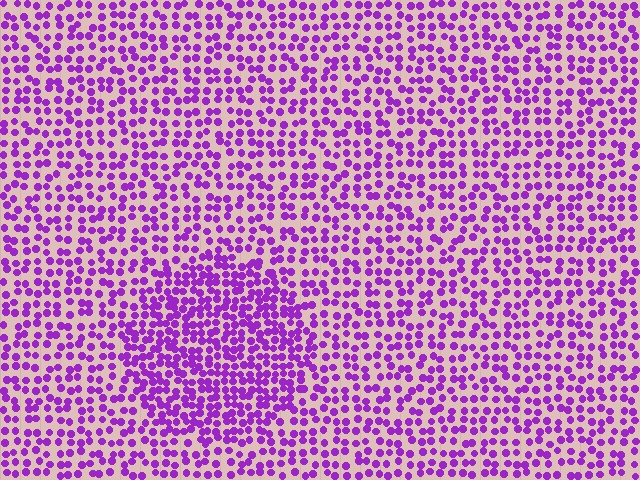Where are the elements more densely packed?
The elements are more densely packed inside the circle boundary.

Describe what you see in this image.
The image contains small purple elements arranged at two different densities. A circle-shaped region is visible where the elements are more densely packed than the surrounding area.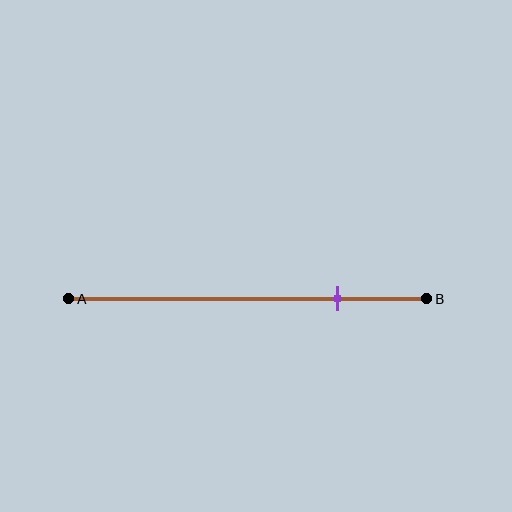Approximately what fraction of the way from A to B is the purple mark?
The purple mark is approximately 75% of the way from A to B.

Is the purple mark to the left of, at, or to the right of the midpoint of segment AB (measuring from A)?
The purple mark is to the right of the midpoint of segment AB.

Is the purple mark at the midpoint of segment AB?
No, the mark is at about 75% from A, not at the 50% midpoint.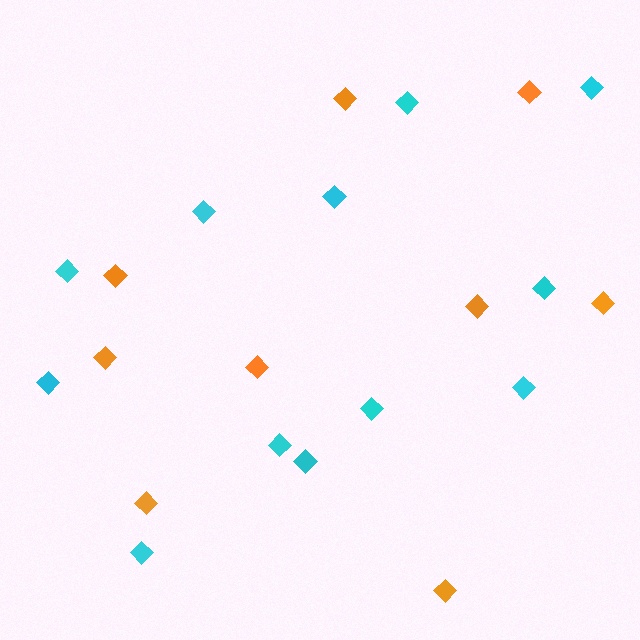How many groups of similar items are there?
There are 2 groups: one group of cyan diamonds (12) and one group of orange diamonds (9).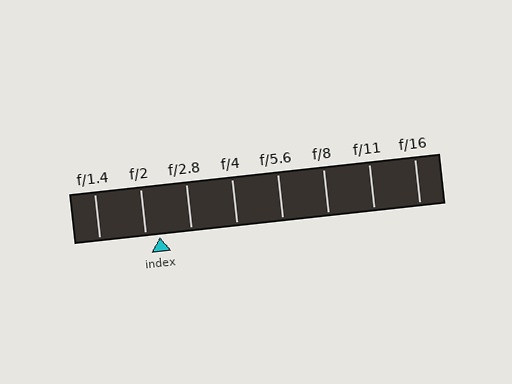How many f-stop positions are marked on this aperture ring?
There are 8 f-stop positions marked.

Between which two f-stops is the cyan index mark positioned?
The index mark is between f/2 and f/2.8.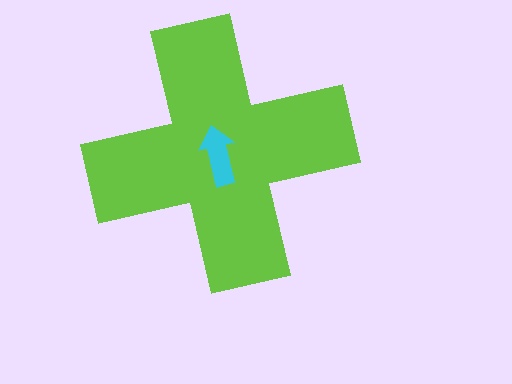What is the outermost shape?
The lime cross.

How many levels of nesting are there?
2.